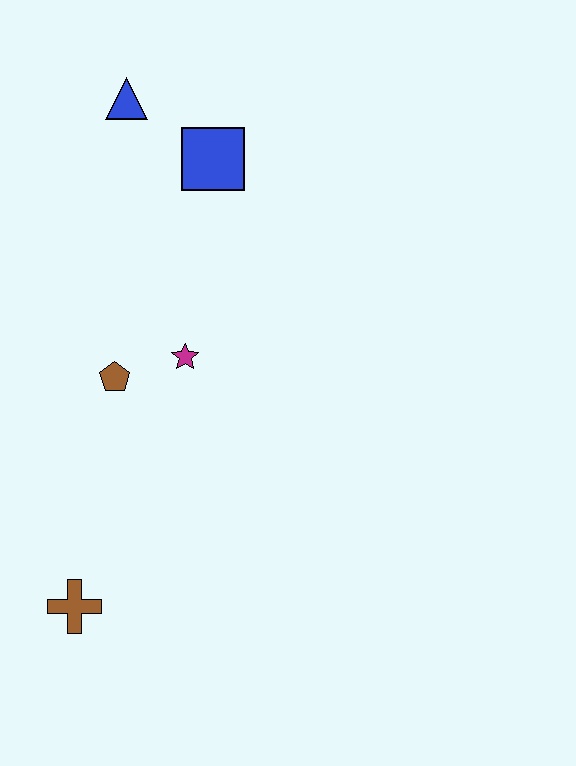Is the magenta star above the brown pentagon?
Yes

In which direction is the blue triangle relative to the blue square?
The blue triangle is to the left of the blue square.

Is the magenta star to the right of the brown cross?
Yes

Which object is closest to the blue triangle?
The blue square is closest to the blue triangle.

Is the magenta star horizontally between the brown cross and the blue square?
Yes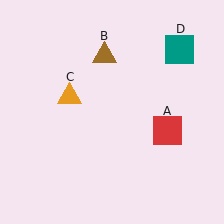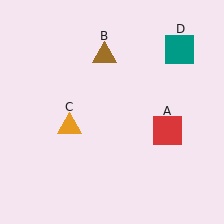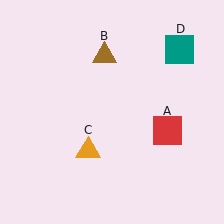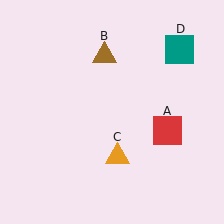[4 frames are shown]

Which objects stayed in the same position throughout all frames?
Red square (object A) and brown triangle (object B) and teal square (object D) remained stationary.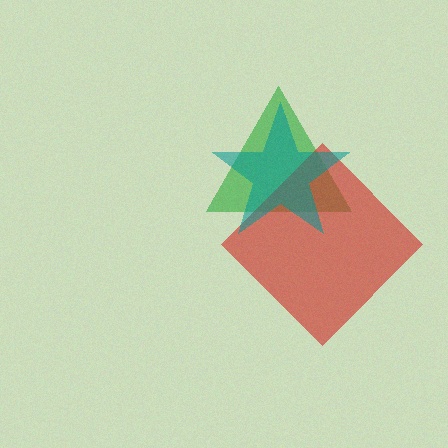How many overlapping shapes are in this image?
There are 3 overlapping shapes in the image.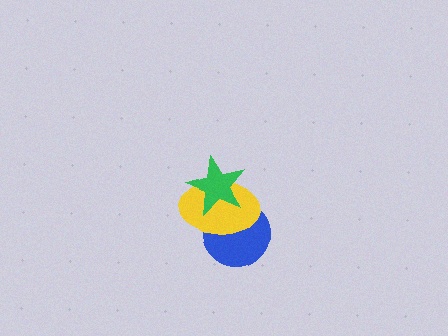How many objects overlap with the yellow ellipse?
2 objects overlap with the yellow ellipse.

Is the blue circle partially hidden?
Yes, it is partially covered by another shape.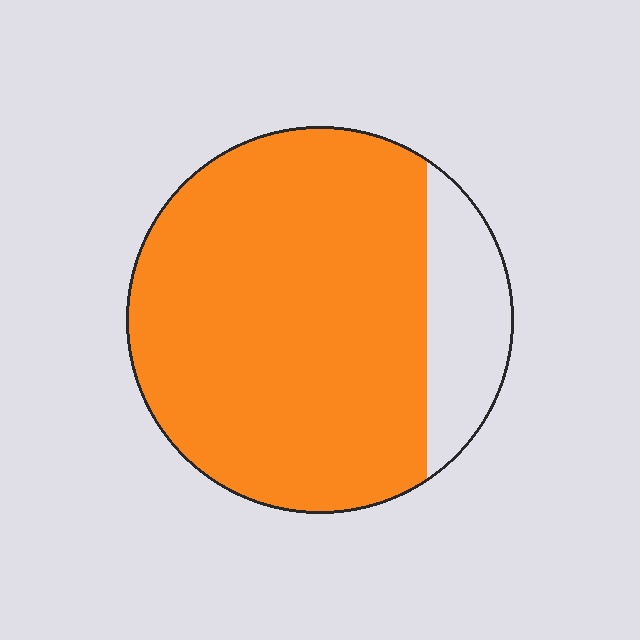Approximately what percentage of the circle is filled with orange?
Approximately 85%.